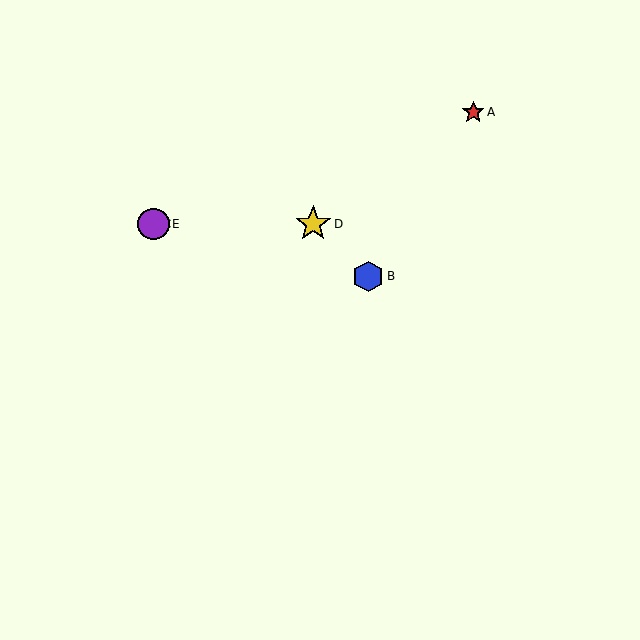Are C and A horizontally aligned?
No, C is at y≈224 and A is at y≈112.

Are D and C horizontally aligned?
Yes, both are at y≈224.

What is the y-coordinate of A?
Object A is at y≈112.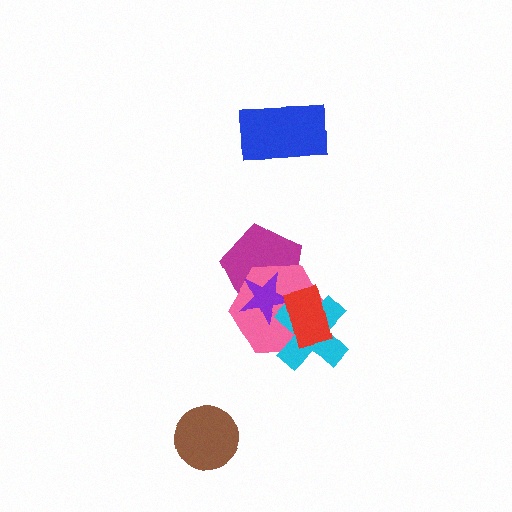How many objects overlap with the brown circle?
0 objects overlap with the brown circle.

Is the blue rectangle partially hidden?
No, no other shape covers it.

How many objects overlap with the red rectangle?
3 objects overlap with the red rectangle.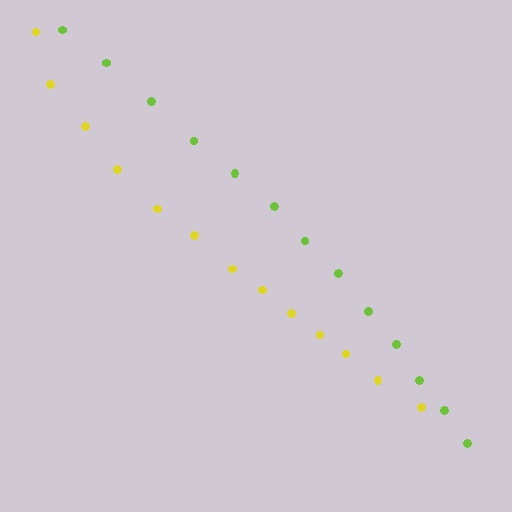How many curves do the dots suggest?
There are 2 distinct paths.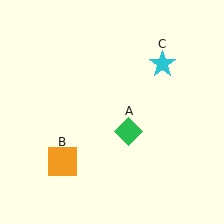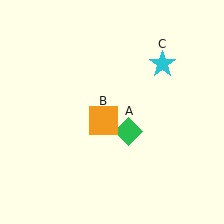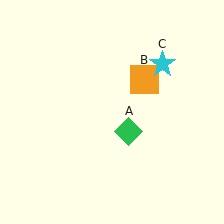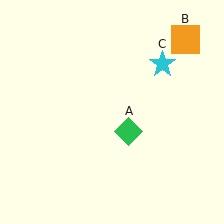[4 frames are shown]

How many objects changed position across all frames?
1 object changed position: orange square (object B).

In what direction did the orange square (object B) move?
The orange square (object B) moved up and to the right.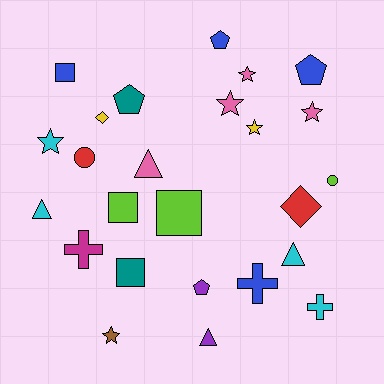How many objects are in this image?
There are 25 objects.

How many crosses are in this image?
There are 3 crosses.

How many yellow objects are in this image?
There are 2 yellow objects.